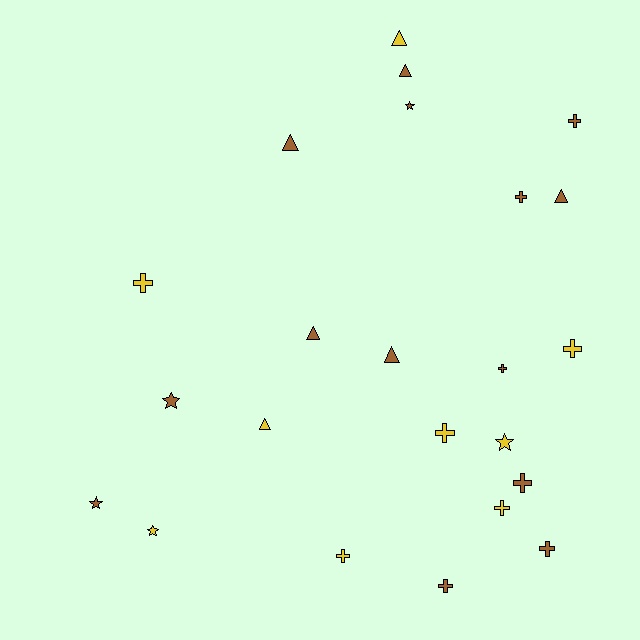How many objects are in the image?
There are 23 objects.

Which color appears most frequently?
Brown, with 14 objects.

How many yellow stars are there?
There are 2 yellow stars.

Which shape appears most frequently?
Cross, with 11 objects.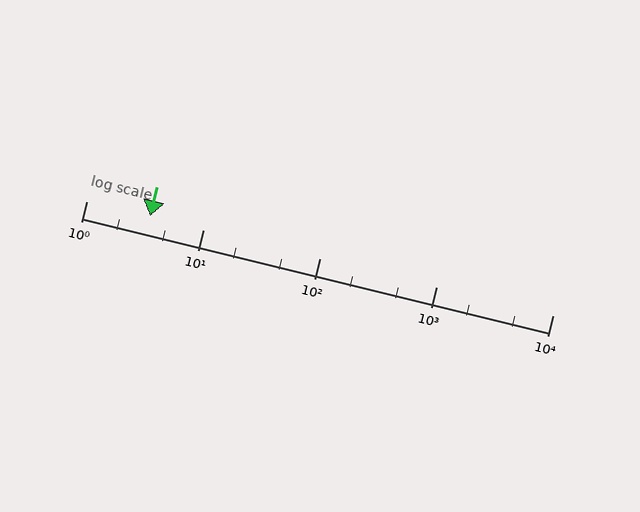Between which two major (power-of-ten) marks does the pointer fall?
The pointer is between 1 and 10.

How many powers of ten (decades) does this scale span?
The scale spans 4 decades, from 1 to 10000.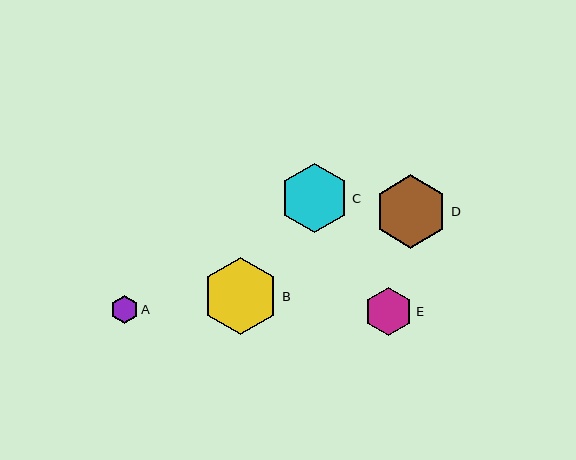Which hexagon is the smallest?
Hexagon A is the smallest with a size of approximately 28 pixels.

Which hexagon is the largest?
Hexagon B is the largest with a size of approximately 76 pixels.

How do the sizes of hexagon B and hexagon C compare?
Hexagon B and hexagon C are approximately the same size.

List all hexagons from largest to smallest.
From largest to smallest: B, D, C, E, A.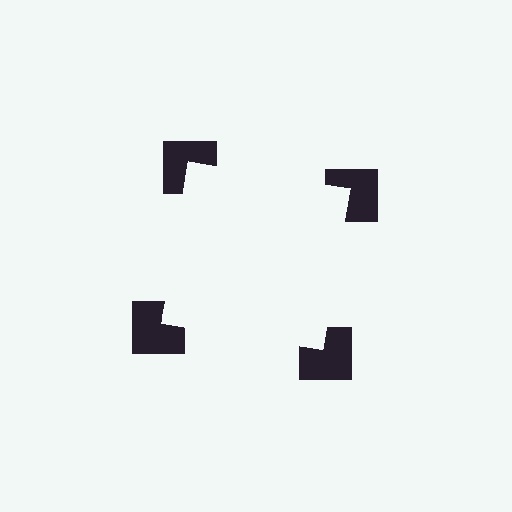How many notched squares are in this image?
There are 4 — one at each vertex of the illusory square.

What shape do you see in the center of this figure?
An illusory square — its edges are inferred from the aligned wedge cuts in the notched squares, not physically drawn.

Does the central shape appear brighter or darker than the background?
It typically appears slightly brighter than the background, even though no actual brightness change is drawn.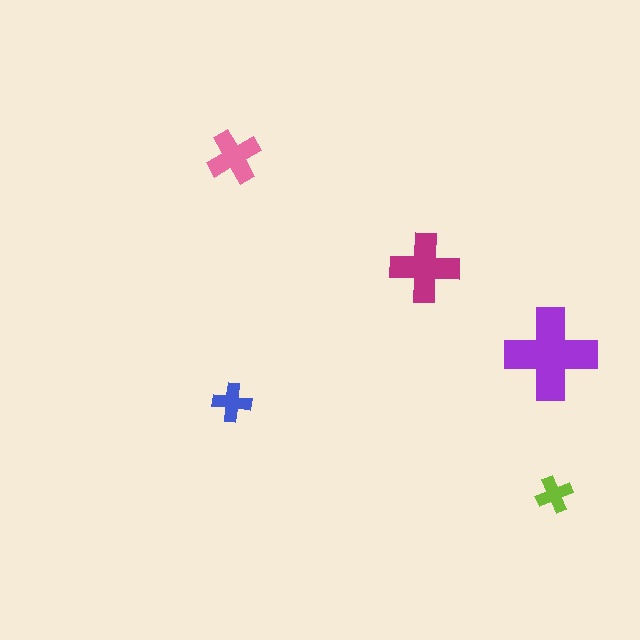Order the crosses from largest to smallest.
the purple one, the magenta one, the pink one, the blue one, the lime one.